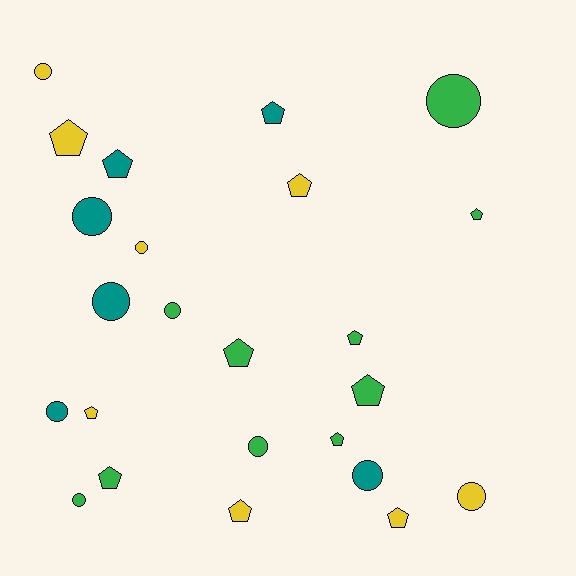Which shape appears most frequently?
Pentagon, with 13 objects.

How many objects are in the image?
There are 24 objects.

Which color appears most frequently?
Green, with 10 objects.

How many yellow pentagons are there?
There are 5 yellow pentagons.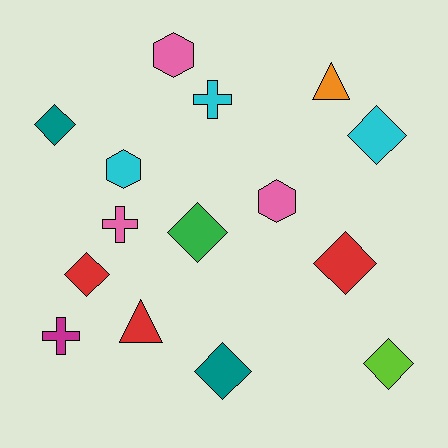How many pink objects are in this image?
There are 3 pink objects.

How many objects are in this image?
There are 15 objects.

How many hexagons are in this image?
There are 3 hexagons.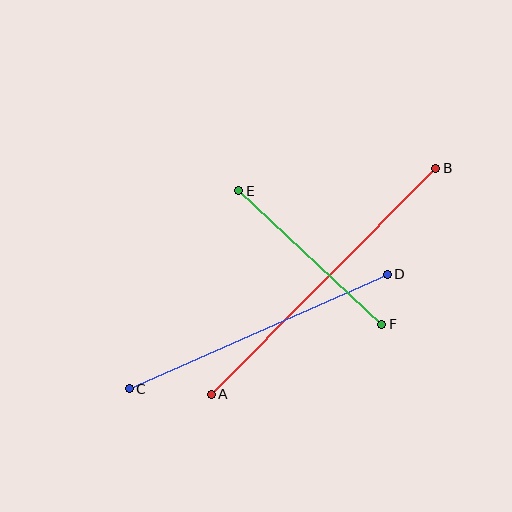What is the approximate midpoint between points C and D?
The midpoint is at approximately (258, 332) pixels.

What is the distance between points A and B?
The distance is approximately 319 pixels.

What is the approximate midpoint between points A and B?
The midpoint is at approximately (323, 281) pixels.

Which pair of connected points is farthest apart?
Points A and B are farthest apart.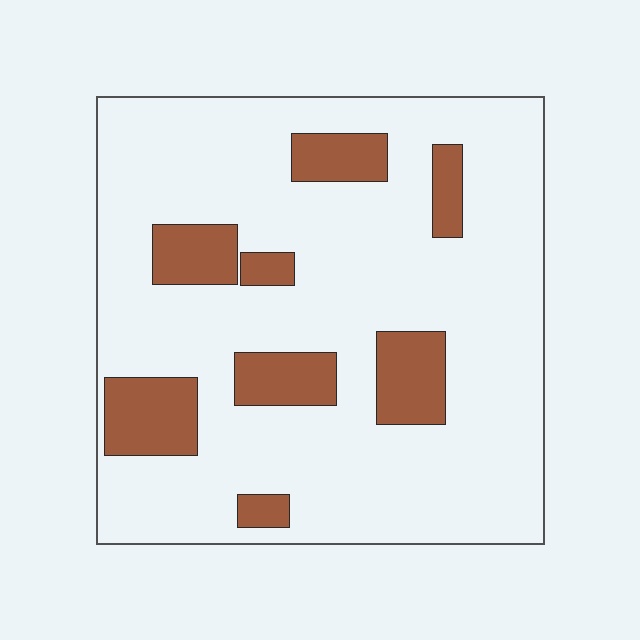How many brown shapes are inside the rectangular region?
8.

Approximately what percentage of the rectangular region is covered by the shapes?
Approximately 20%.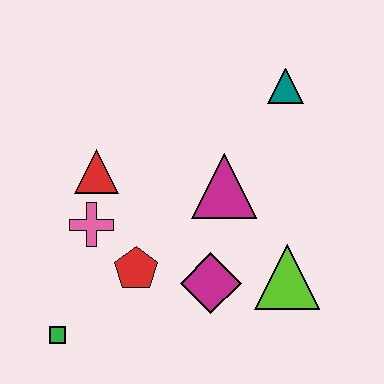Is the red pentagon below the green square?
No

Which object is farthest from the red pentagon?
The teal triangle is farthest from the red pentagon.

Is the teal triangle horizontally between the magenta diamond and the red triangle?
No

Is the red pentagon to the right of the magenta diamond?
No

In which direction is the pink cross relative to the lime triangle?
The pink cross is to the left of the lime triangle.